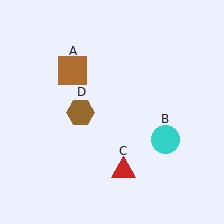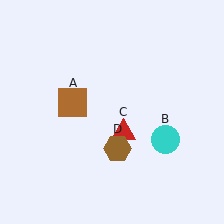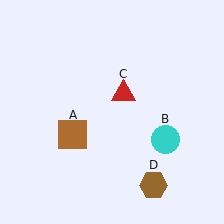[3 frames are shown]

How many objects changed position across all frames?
3 objects changed position: brown square (object A), red triangle (object C), brown hexagon (object D).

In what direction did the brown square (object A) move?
The brown square (object A) moved down.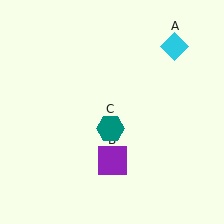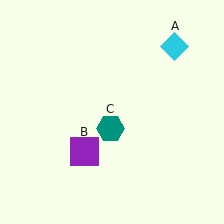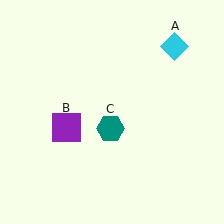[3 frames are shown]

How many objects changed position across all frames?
1 object changed position: purple square (object B).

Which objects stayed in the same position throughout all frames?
Cyan diamond (object A) and teal hexagon (object C) remained stationary.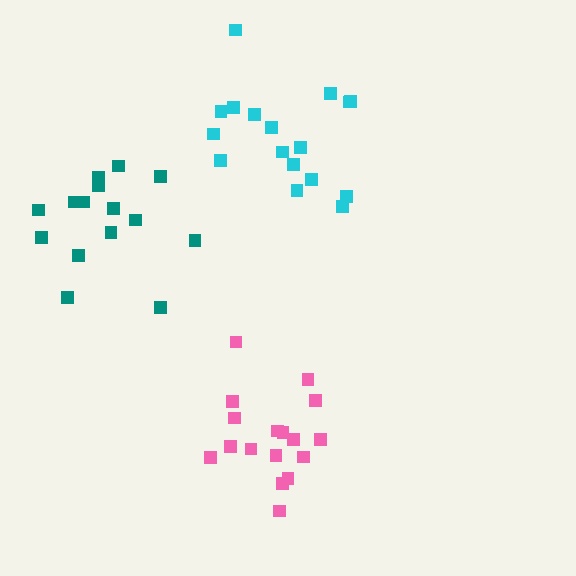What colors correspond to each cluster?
The clusters are colored: teal, pink, cyan.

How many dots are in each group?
Group 1: 15 dots, Group 2: 17 dots, Group 3: 17 dots (49 total).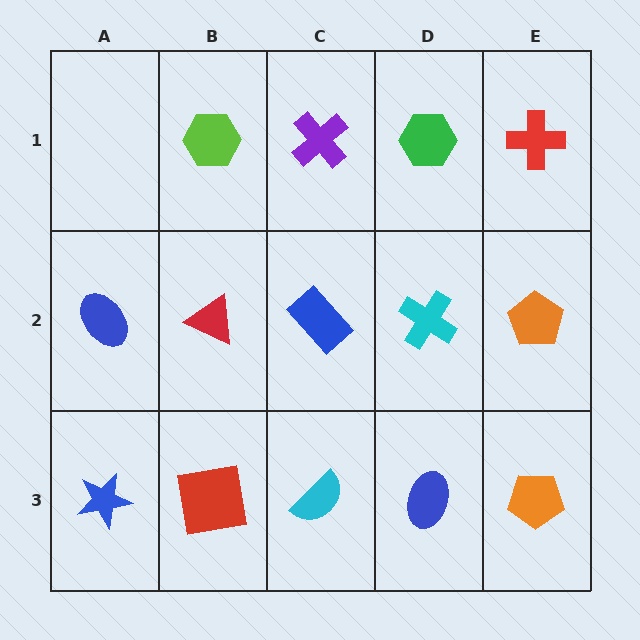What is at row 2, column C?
A blue rectangle.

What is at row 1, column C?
A purple cross.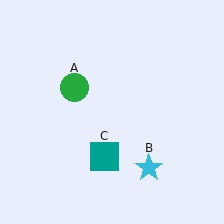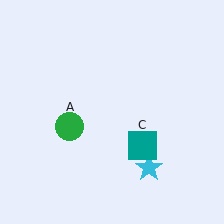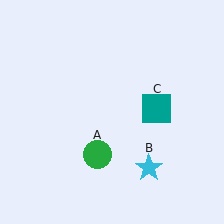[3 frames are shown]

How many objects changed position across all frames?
2 objects changed position: green circle (object A), teal square (object C).